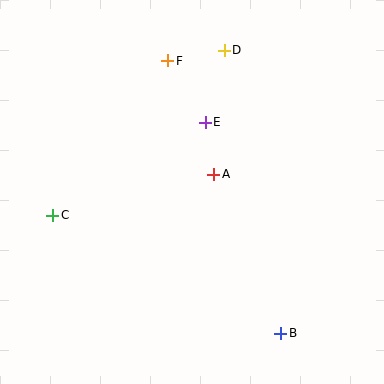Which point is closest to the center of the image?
Point A at (214, 174) is closest to the center.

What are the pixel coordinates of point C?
Point C is at (53, 215).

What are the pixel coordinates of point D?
Point D is at (224, 50).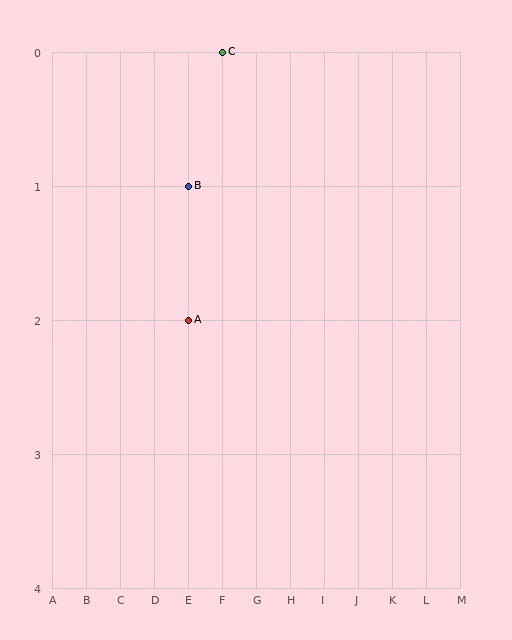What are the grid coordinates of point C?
Point C is at grid coordinates (F, 0).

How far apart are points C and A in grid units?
Points C and A are 1 column and 2 rows apart (about 2.2 grid units diagonally).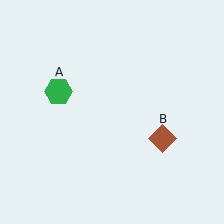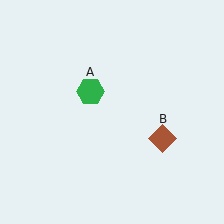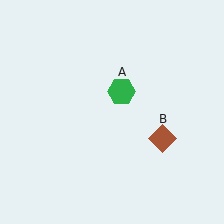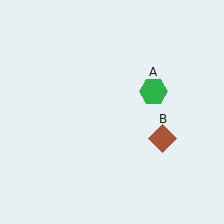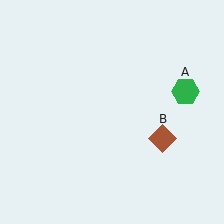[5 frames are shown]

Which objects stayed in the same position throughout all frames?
Brown diamond (object B) remained stationary.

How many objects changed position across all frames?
1 object changed position: green hexagon (object A).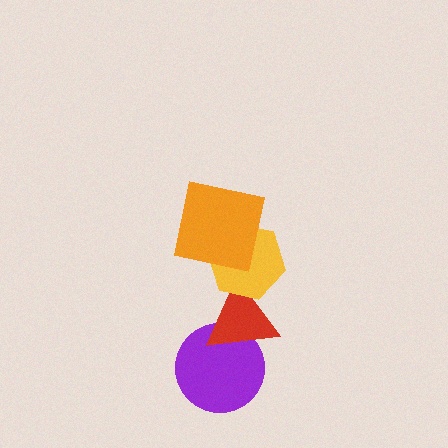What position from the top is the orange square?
The orange square is 1st from the top.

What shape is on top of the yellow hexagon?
The orange square is on top of the yellow hexagon.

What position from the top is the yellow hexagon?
The yellow hexagon is 2nd from the top.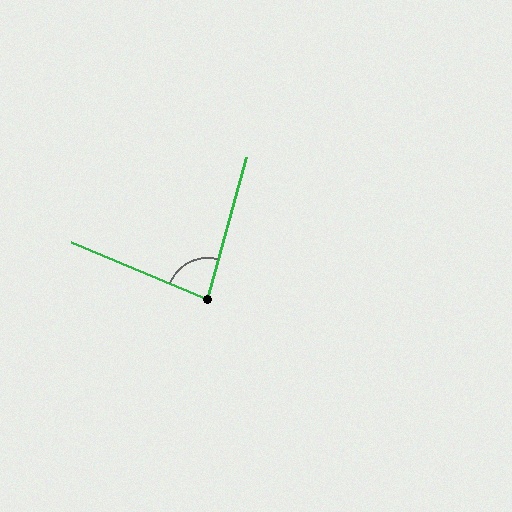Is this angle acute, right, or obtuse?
It is acute.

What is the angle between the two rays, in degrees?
Approximately 82 degrees.